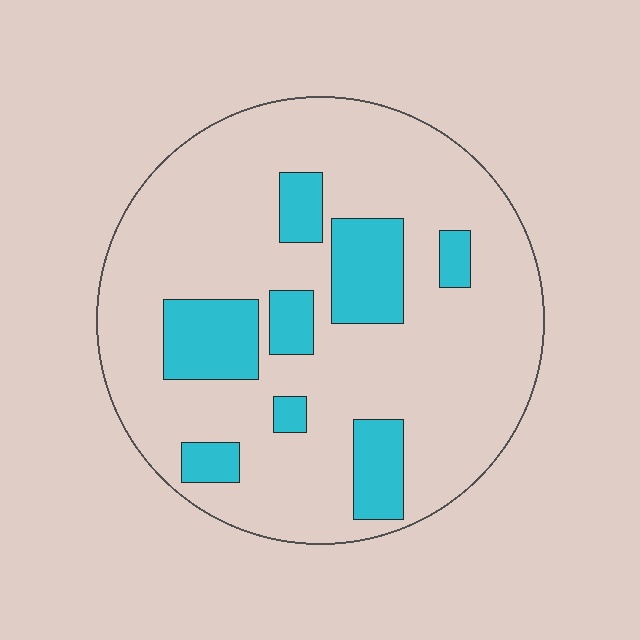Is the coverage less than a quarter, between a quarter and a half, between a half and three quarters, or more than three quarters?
Less than a quarter.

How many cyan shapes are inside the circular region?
8.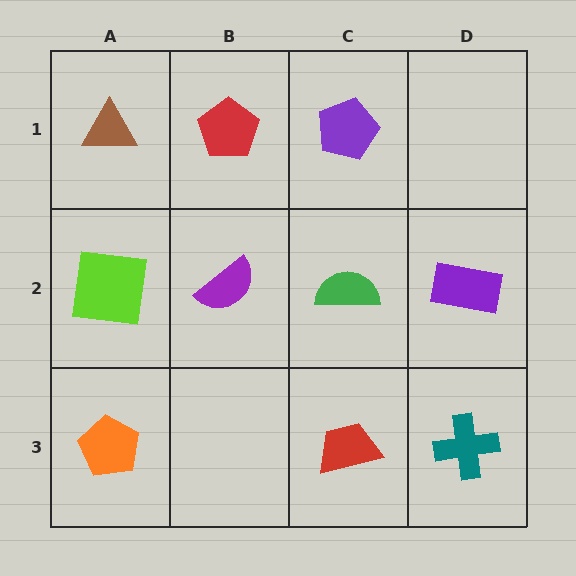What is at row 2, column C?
A green semicircle.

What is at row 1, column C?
A purple pentagon.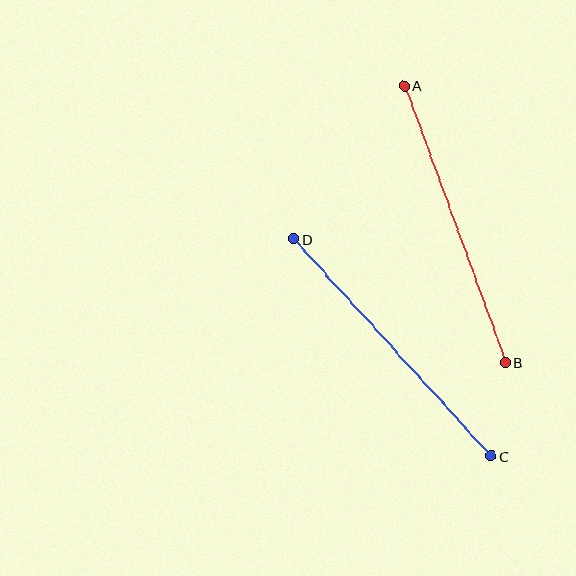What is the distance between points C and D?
The distance is approximately 294 pixels.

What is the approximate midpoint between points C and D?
The midpoint is at approximately (392, 348) pixels.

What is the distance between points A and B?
The distance is approximately 294 pixels.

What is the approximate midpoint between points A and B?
The midpoint is at approximately (455, 224) pixels.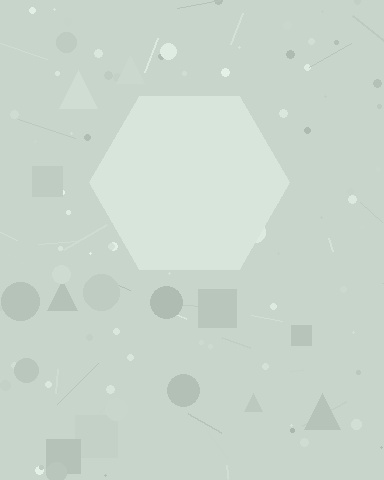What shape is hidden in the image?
A hexagon is hidden in the image.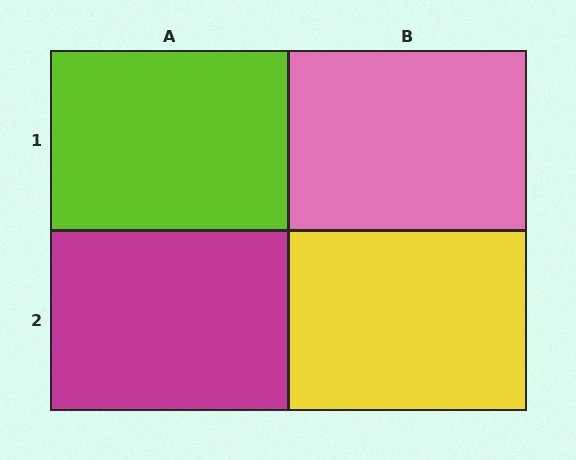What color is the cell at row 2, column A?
Magenta.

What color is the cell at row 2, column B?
Yellow.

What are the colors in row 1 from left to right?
Lime, pink.